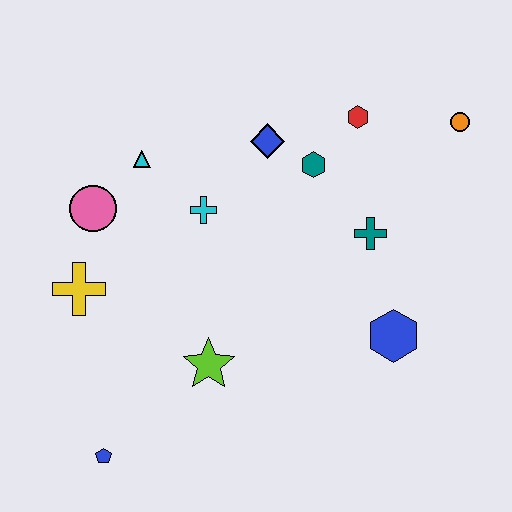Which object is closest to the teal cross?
The teal hexagon is closest to the teal cross.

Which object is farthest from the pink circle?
The orange circle is farthest from the pink circle.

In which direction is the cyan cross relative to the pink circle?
The cyan cross is to the right of the pink circle.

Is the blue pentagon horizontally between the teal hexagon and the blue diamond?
No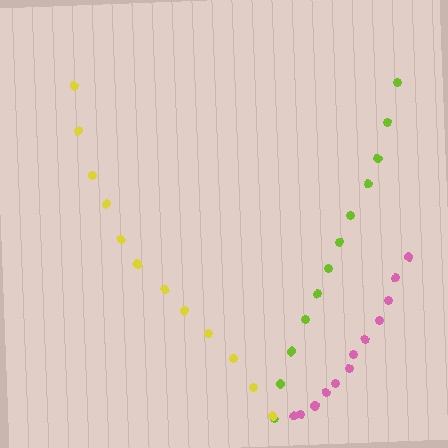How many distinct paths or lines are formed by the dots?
There are 3 distinct paths.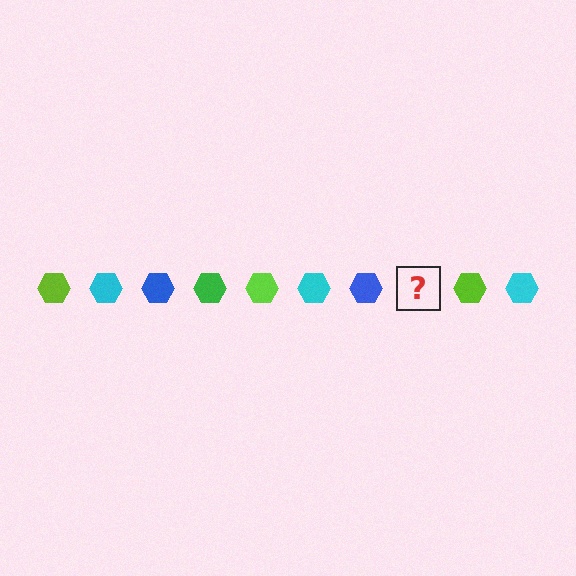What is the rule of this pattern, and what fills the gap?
The rule is that the pattern cycles through lime, cyan, blue, green hexagons. The gap should be filled with a green hexagon.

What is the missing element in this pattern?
The missing element is a green hexagon.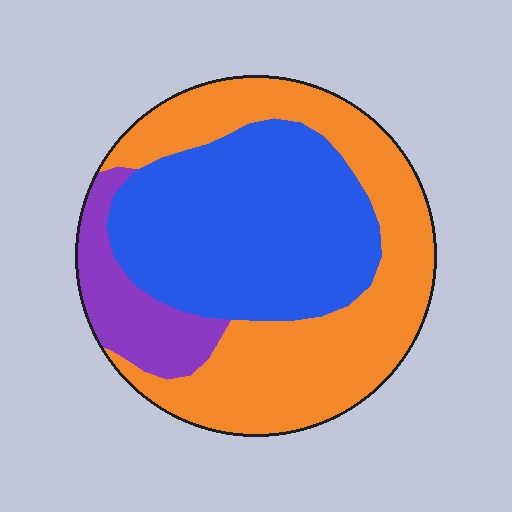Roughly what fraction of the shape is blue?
Blue takes up between a third and a half of the shape.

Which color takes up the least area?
Purple, at roughly 15%.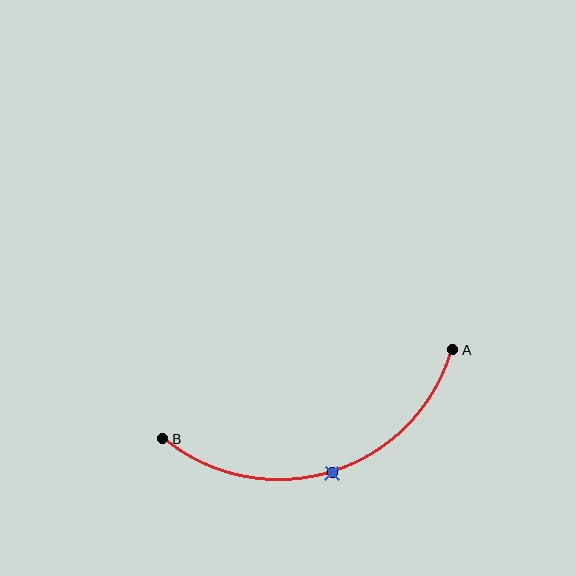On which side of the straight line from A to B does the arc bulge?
The arc bulges below the straight line connecting A and B.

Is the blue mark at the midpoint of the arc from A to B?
Yes. The blue mark lies on the arc at equal arc-length from both A and B — it is the arc midpoint.